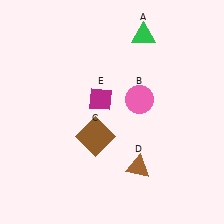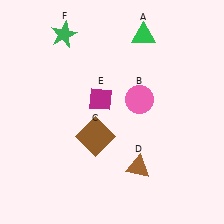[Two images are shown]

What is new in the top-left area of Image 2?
A green star (F) was added in the top-left area of Image 2.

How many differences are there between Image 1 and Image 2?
There is 1 difference between the two images.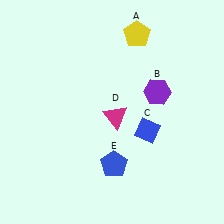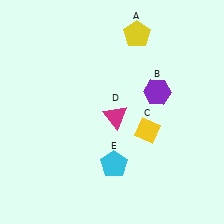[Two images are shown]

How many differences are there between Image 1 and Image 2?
There are 2 differences between the two images.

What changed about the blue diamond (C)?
In Image 1, C is blue. In Image 2, it changed to yellow.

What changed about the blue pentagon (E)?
In Image 1, E is blue. In Image 2, it changed to cyan.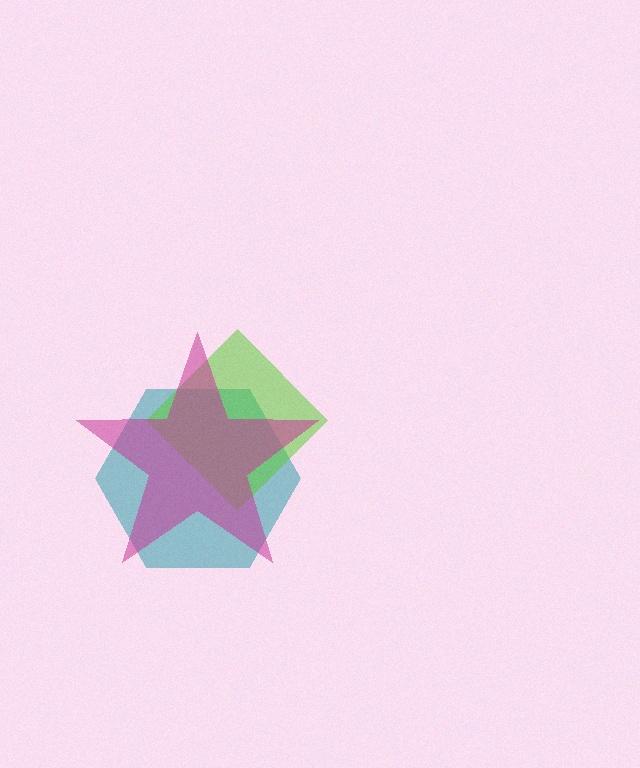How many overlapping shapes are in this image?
There are 3 overlapping shapes in the image.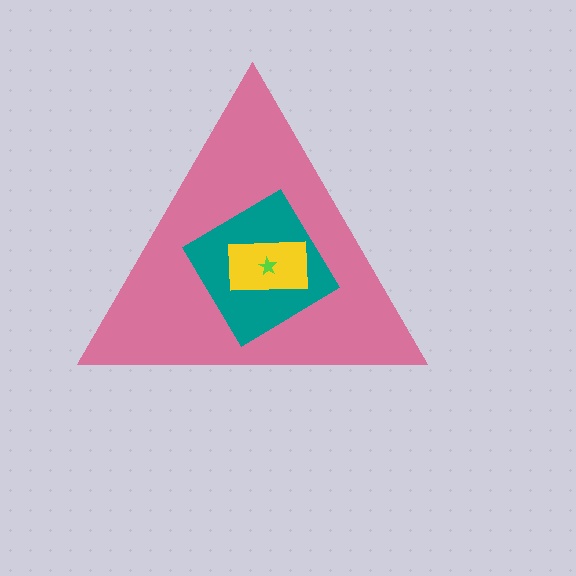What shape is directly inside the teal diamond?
The yellow rectangle.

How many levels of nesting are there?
4.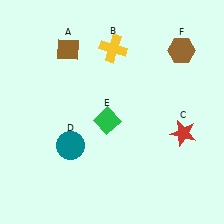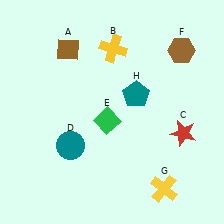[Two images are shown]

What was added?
A yellow cross (G), a teal pentagon (H) were added in Image 2.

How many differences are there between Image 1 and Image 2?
There are 2 differences between the two images.